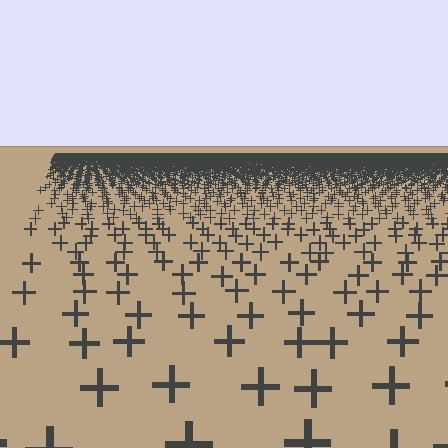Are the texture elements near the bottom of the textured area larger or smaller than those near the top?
Larger. Near the bottom, elements are closer to the viewer and appear at a bigger on-screen size.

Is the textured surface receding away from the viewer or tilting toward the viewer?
The surface is receding away from the viewer. Texture elements get smaller and denser toward the top.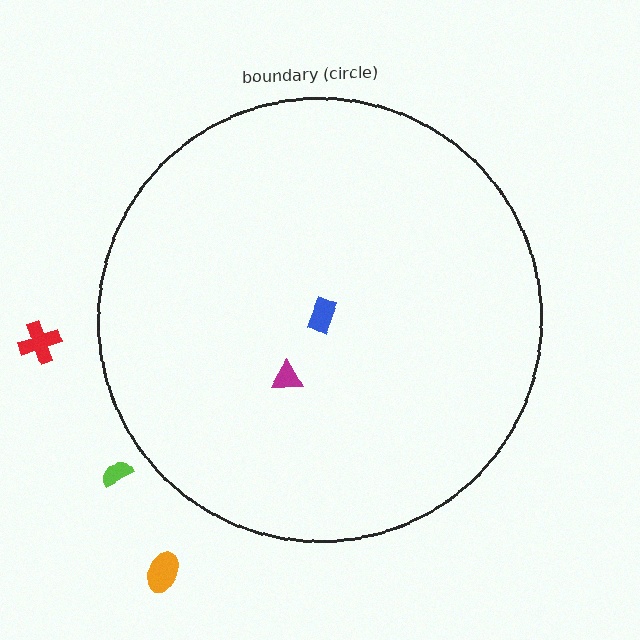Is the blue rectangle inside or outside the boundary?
Inside.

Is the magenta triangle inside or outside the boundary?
Inside.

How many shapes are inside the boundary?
2 inside, 3 outside.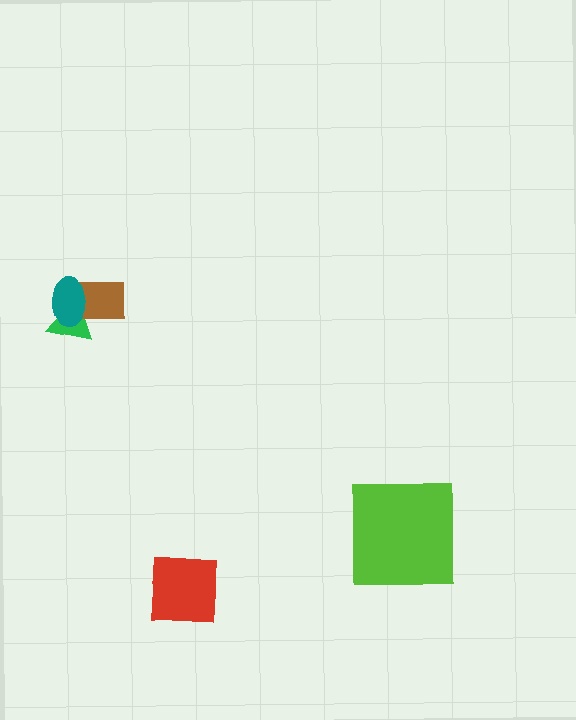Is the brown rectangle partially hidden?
Yes, it is partially covered by another shape.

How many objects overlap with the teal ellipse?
2 objects overlap with the teal ellipse.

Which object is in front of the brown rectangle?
The teal ellipse is in front of the brown rectangle.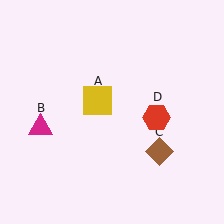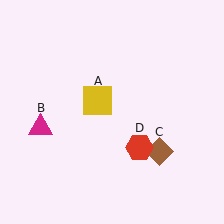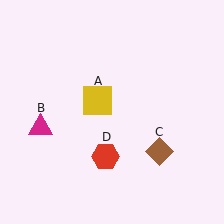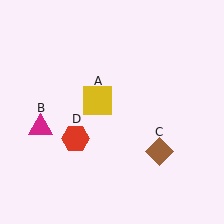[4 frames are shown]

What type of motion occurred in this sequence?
The red hexagon (object D) rotated clockwise around the center of the scene.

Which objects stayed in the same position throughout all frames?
Yellow square (object A) and magenta triangle (object B) and brown diamond (object C) remained stationary.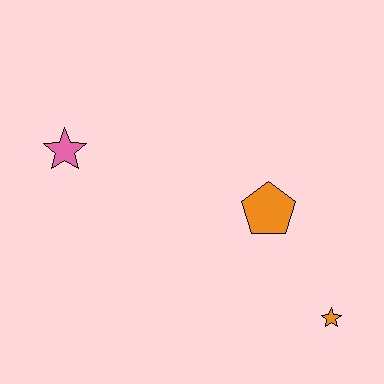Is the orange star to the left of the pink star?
No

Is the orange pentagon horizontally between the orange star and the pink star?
Yes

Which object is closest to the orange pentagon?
The orange star is closest to the orange pentagon.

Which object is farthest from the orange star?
The pink star is farthest from the orange star.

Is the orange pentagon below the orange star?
No